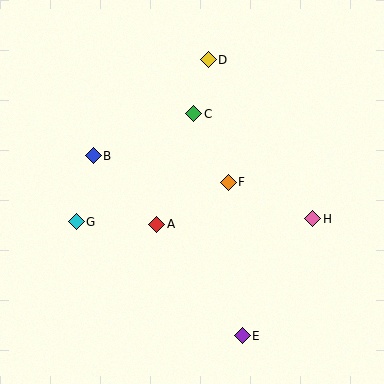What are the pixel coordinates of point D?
Point D is at (208, 60).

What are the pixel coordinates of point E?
Point E is at (242, 336).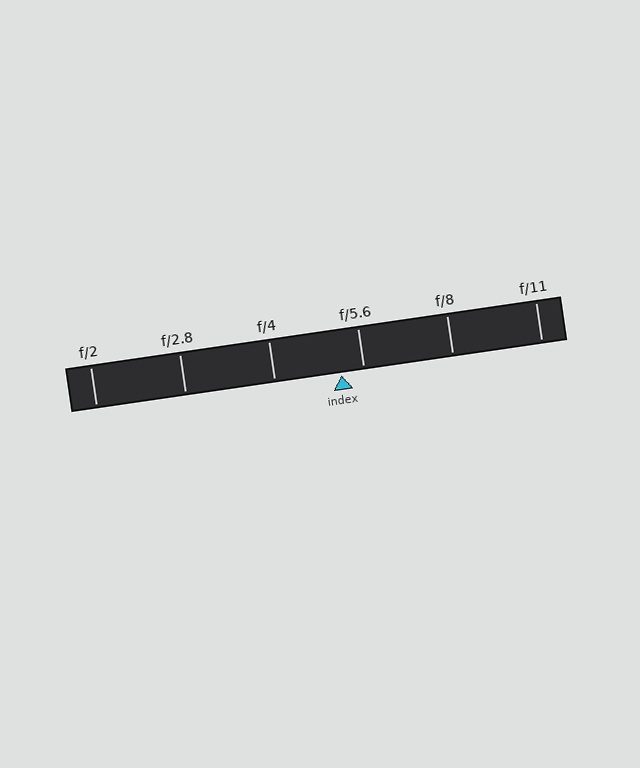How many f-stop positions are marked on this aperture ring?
There are 6 f-stop positions marked.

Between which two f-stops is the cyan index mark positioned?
The index mark is between f/4 and f/5.6.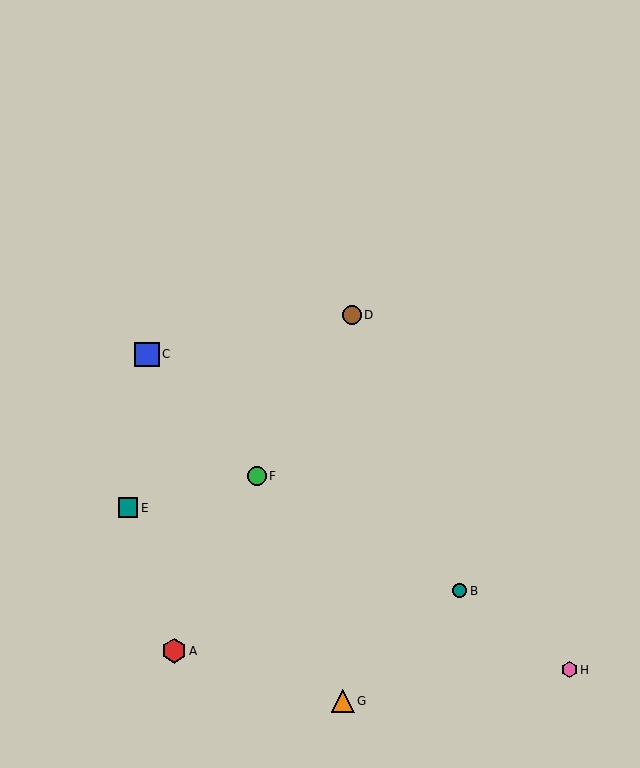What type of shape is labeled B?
Shape B is a teal circle.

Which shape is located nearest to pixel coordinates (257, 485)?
The green circle (labeled F) at (257, 476) is nearest to that location.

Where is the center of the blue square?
The center of the blue square is at (147, 354).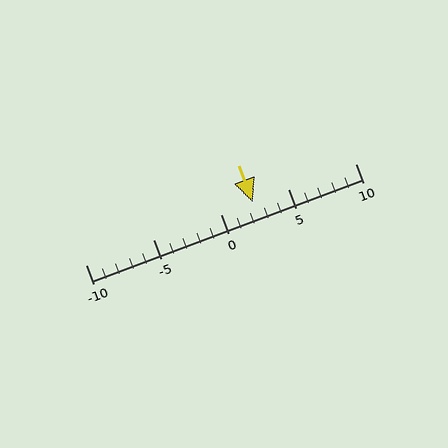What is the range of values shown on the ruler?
The ruler shows values from -10 to 10.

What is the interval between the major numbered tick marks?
The major tick marks are spaced 5 units apart.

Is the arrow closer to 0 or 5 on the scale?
The arrow is closer to 0.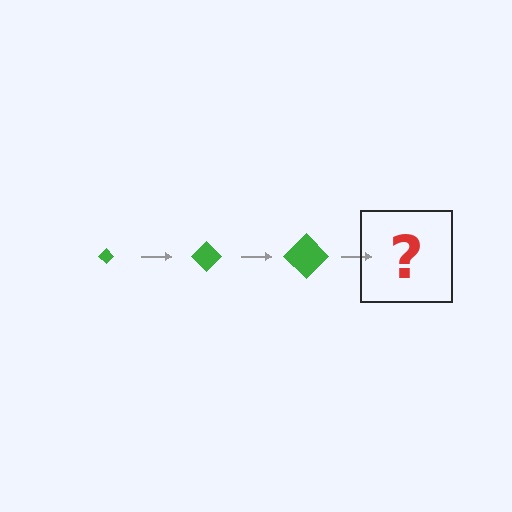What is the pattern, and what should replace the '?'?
The pattern is that the diamond gets progressively larger each step. The '?' should be a green diamond, larger than the previous one.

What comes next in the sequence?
The next element should be a green diamond, larger than the previous one.